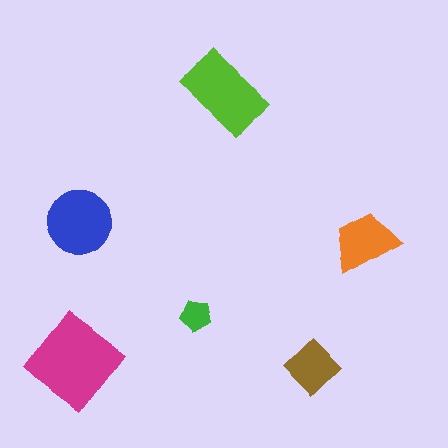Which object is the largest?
The magenta diamond.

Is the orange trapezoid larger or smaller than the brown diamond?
Larger.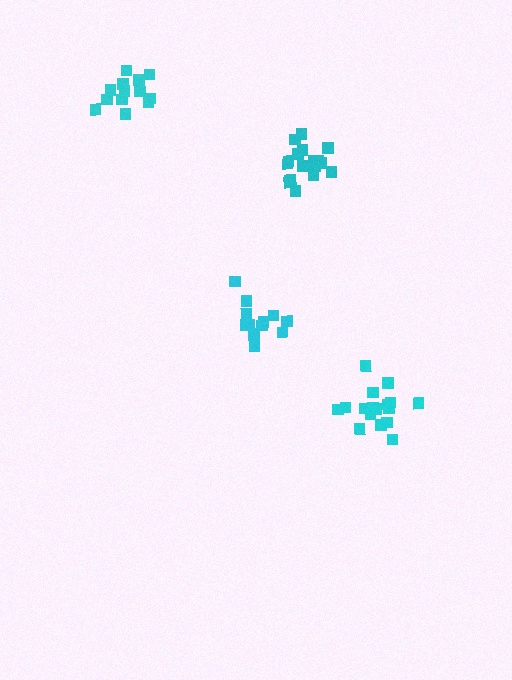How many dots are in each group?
Group 1: 13 dots, Group 2: 18 dots, Group 3: 17 dots, Group 4: 13 dots (61 total).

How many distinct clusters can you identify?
There are 4 distinct clusters.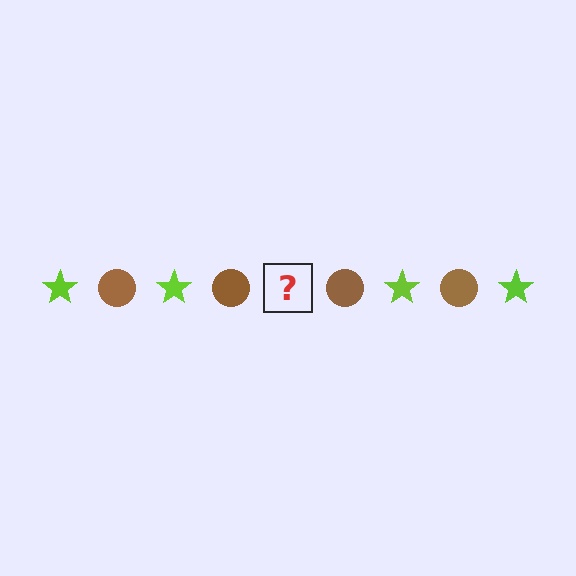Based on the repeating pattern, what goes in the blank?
The blank should be a lime star.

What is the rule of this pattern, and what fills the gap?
The rule is that the pattern alternates between lime star and brown circle. The gap should be filled with a lime star.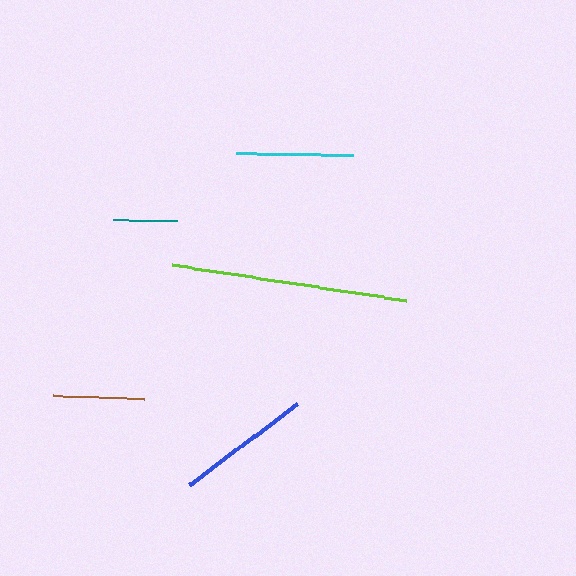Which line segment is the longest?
The lime line is the longest at approximately 236 pixels.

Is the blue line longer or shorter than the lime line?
The lime line is longer than the blue line.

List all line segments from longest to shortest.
From longest to shortest: lime, blue, cyan, brown, teal.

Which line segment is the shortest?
The teal line is the shortest at approximately 65 pixels.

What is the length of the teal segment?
The teal segment is approximately 65 pixels long.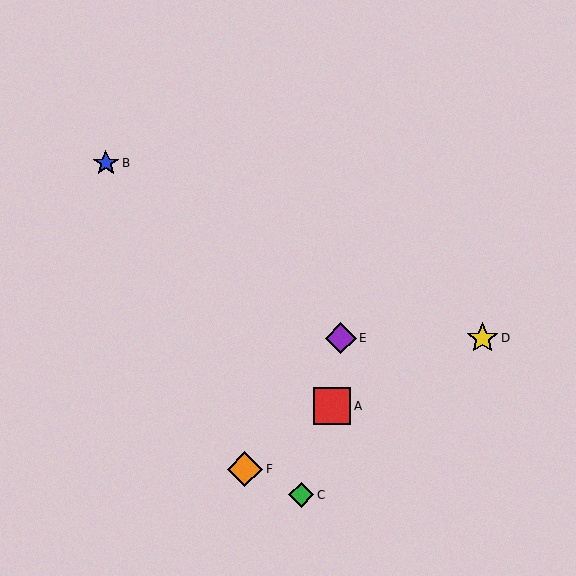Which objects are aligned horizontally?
Objects D, E are aligned horizontally.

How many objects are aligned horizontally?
2 objects (D, E) are aligned horizontally.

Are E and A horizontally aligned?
No, E is at y≈338 and A is at y≈406.